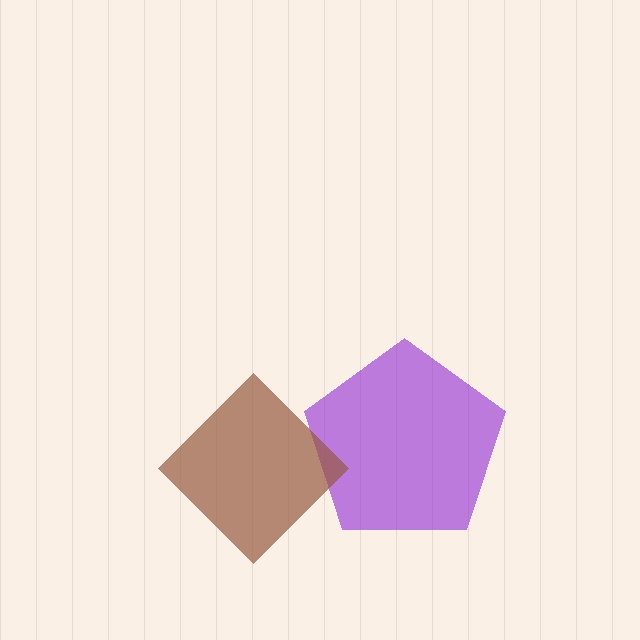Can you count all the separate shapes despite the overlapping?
Yes, there are 2 separate shapes.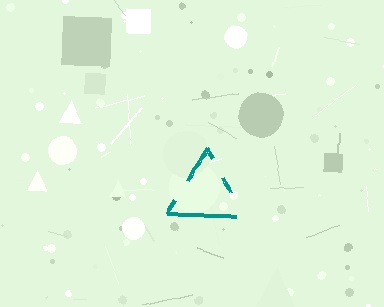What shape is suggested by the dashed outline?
The dashed outline suggests a triangle.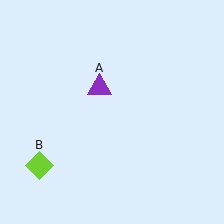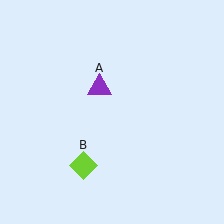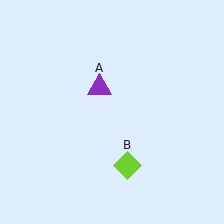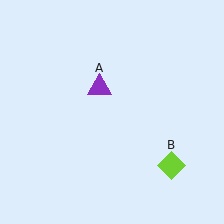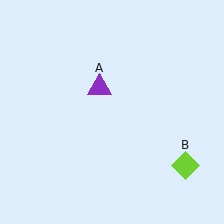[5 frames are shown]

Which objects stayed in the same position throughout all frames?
Purple triangle (object A) remained stationary.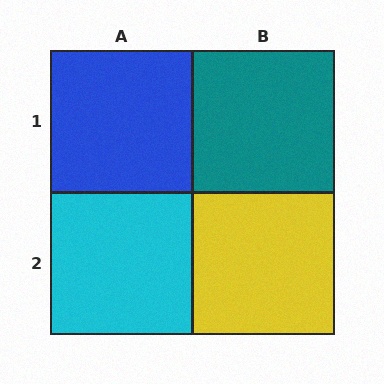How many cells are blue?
1 cell is blue.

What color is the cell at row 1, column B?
Teal.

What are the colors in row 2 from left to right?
Cyan, yellow.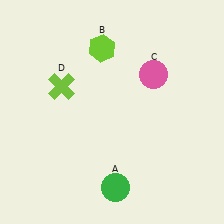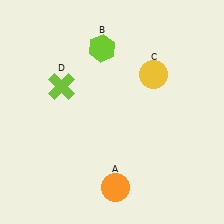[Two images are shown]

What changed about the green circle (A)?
In Image 1, A is green. In Image 2, it changed to orange.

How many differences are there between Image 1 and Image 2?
There are 2 differences between the two images.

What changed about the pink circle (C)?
In Image 1, C is pink. In Image 2, it changed to yellow.